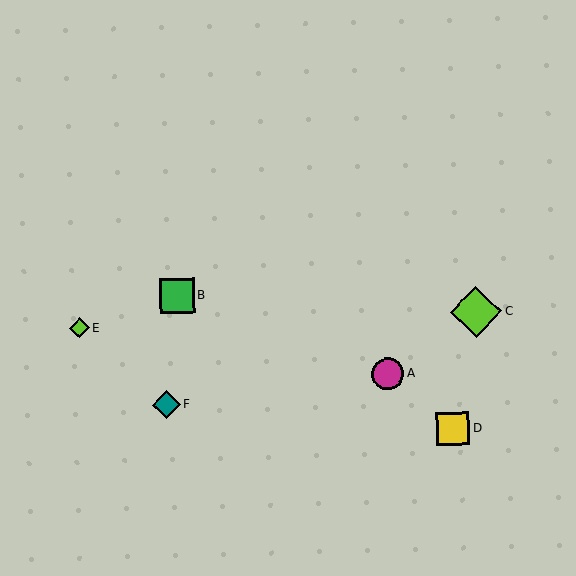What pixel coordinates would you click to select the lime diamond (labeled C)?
Click at (476, 312) to select the lime diamond C.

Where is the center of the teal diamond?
The center of the teal diamond is at (166, 404).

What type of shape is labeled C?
Shape C is a lime diamond.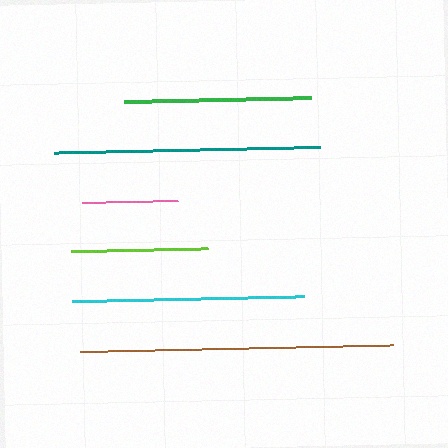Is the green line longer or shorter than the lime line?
The green line is longer than the lime line.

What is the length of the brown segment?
The brown segment is approximately 313 pixels long.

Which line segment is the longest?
The brown line is the longest at approximately 313 pixels.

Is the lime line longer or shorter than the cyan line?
The cyan line is longer than the lime line.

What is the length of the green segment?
The green segment is approximately 187 pixels long.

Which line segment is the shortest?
The pink line is the shortest at approximately 96 pixels.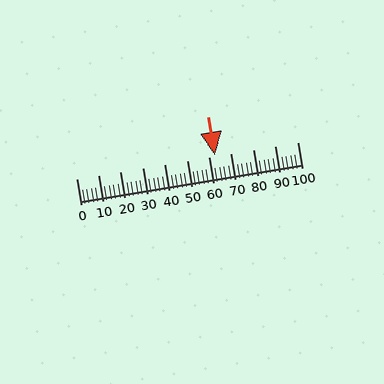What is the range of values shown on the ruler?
The ruler shows values from 0 to 100.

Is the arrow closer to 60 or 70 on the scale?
The arrow is closer to 60.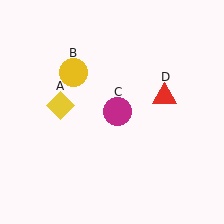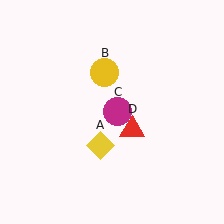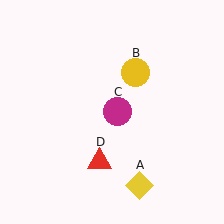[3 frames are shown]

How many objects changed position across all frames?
3 objects changed position: yellow diamond (object A), yellow circle (object B), red triangle (object D).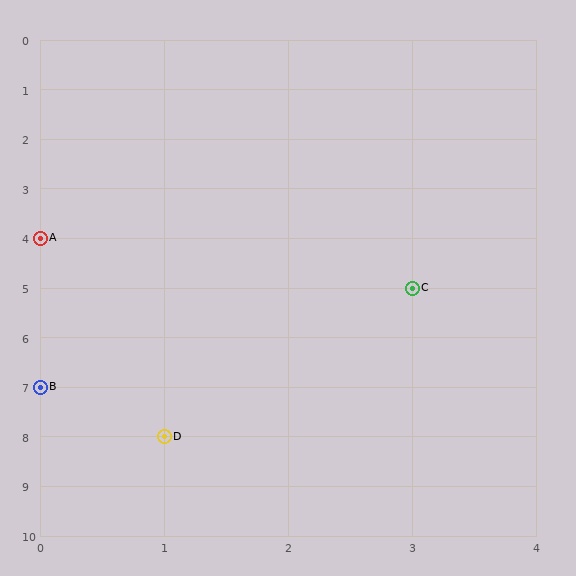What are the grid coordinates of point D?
Point D is at grid coordinates (1, 8).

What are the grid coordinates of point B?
Point B is at grid coordinates (0, 7).